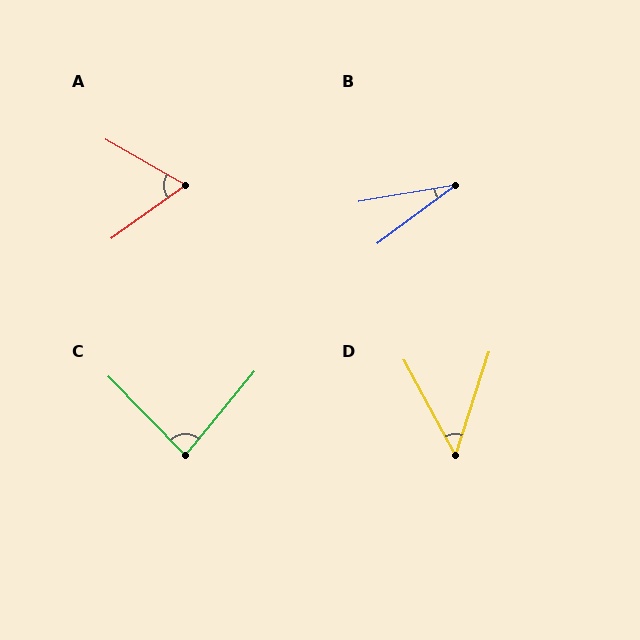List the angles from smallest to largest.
B (27°), D (46°), A (65°), C (83°).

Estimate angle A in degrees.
Approximately 65 degrees.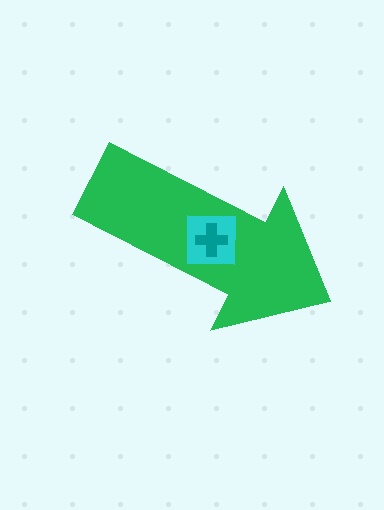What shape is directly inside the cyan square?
The teal cross.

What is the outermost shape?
The green arrow.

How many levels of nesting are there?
3.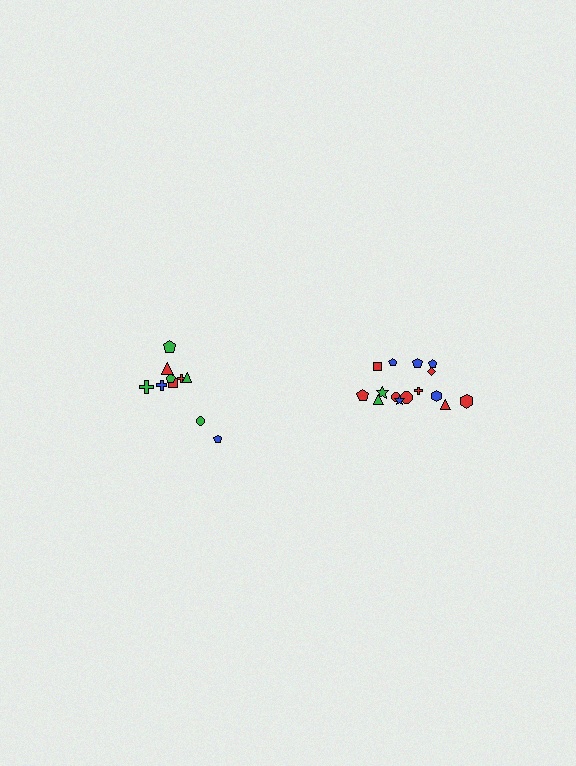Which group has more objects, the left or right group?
The right group.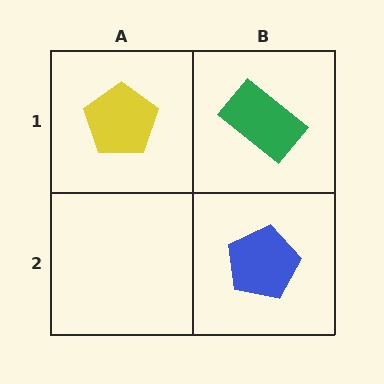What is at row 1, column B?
A green rectangle.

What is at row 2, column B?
A blue pentagon.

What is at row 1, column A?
A yellow pentagon.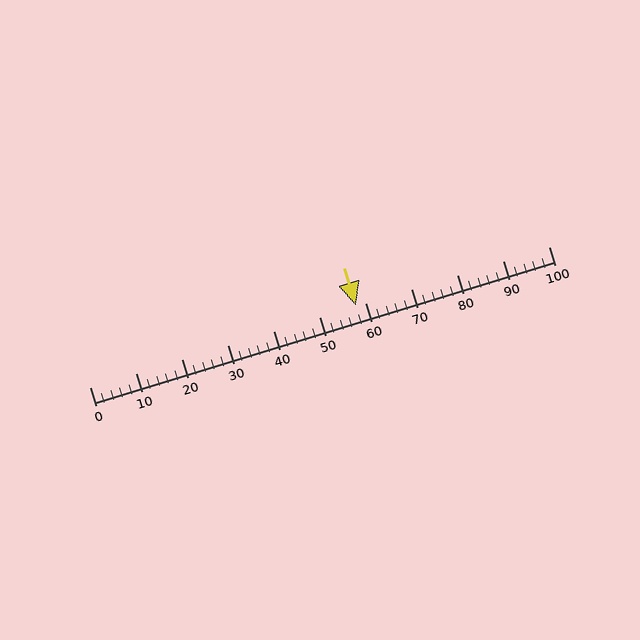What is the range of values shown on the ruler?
The ruler shows values from 0 to 100.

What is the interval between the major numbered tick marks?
The major tick marks are spaced 10 units apart.